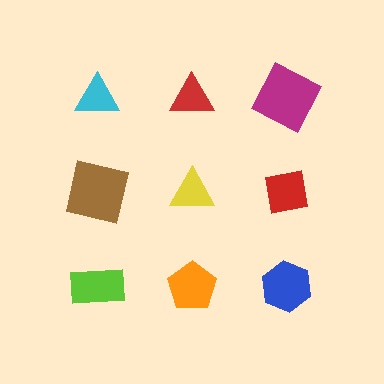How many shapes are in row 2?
3 shapes.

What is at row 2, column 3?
A red square.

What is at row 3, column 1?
A lime rectangle.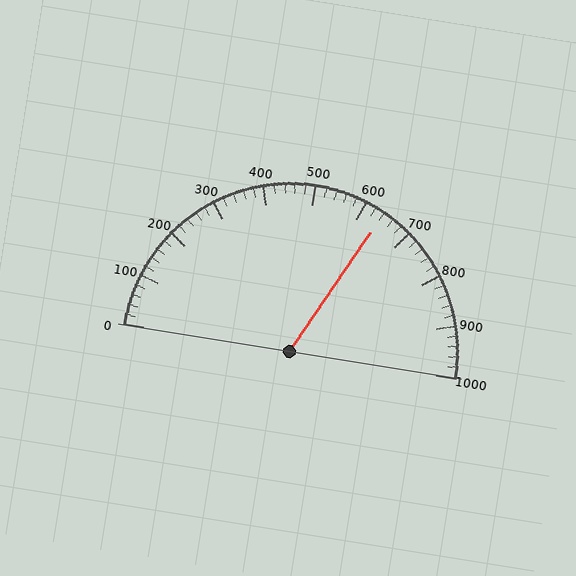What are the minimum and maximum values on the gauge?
The gauge ranges from 0 to 1000.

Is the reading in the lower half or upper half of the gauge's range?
The reading is in the upper half of the range (0 to 1000).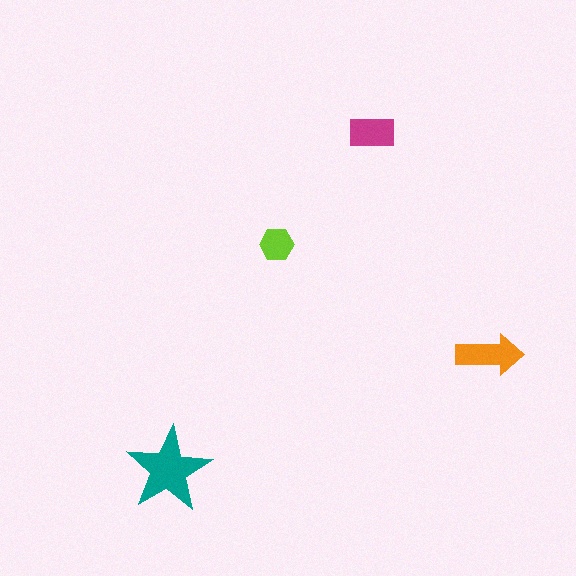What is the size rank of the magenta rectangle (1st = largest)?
3rd.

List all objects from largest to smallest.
The teal star, the orange arrow, the magenta rectangle, the lime hexagon.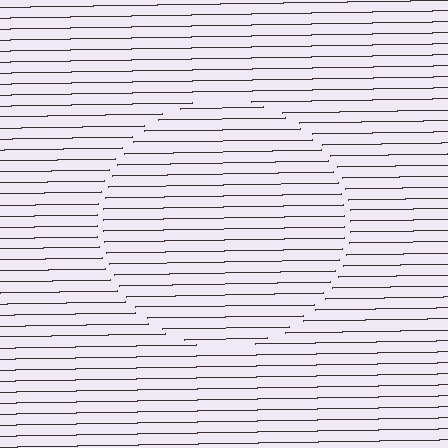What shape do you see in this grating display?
An illusory circle. The interior of the shape contains the same grating, shifted by half a period — the contour is defined by the phase discontinuity where line-ends from the inner and outer gratings abut.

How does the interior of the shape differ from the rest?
The interior of the shape contains the same grating, shifted by half a period — the contour is defined by the phase discontinuity where line-ends from the inner and outer gratings abut.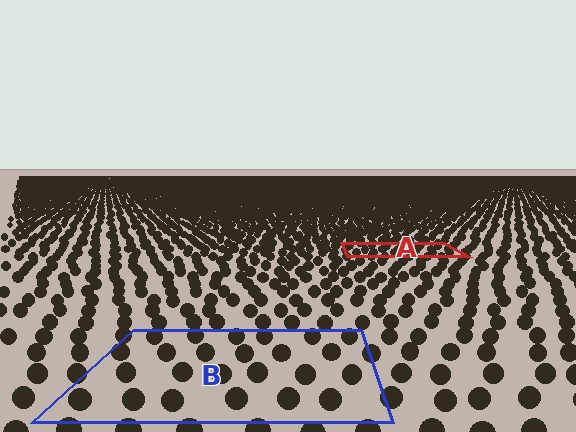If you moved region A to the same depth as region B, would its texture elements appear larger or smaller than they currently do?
They would appear larger. At a closer depth, the same texture elements are projected at a bigger on-screen size.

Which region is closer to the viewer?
Region B is closer. The texture elements there are larger and more spread out.